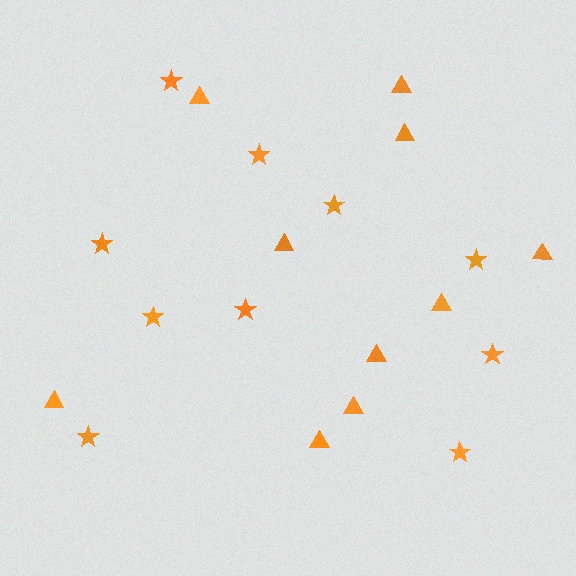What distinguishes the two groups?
There are 2 groups: one group of stars (10) and one group of triangles (10).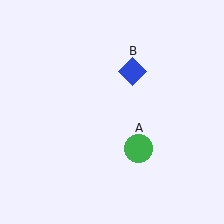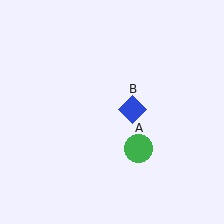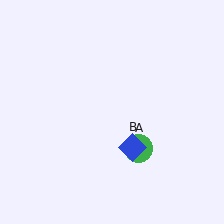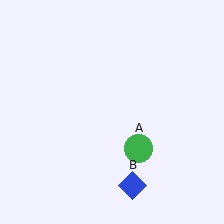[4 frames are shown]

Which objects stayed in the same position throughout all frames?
Green circle (object A) remained stationary.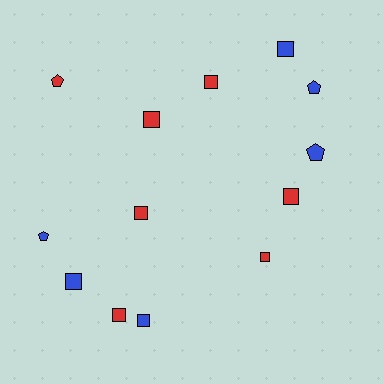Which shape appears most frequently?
Square, with 9 objects.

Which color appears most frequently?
Red, with 7 objects.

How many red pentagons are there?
There is 1 red pentagon.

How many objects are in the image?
There are 13 objects.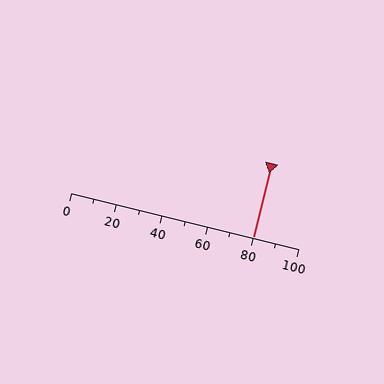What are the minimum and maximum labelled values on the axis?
The axis runs from 0 to 100.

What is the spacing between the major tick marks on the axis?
The major ticks are spaced 20 apart.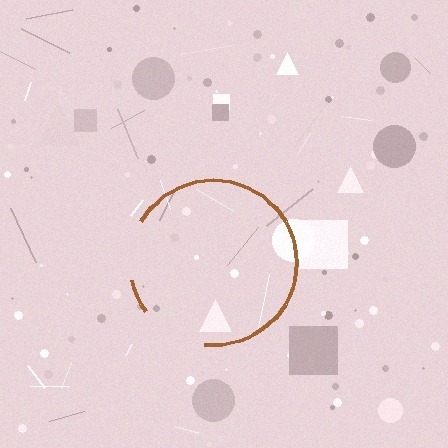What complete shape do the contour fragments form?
The contour fragments form a circle.